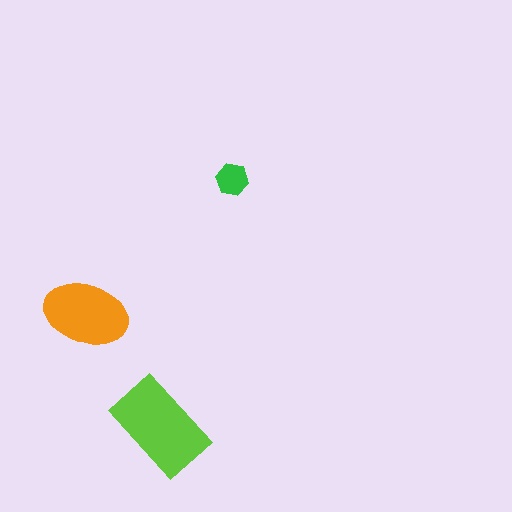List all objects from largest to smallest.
The lime rectangle, the orange ellipse, the green hexagon.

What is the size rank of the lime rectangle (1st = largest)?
1st.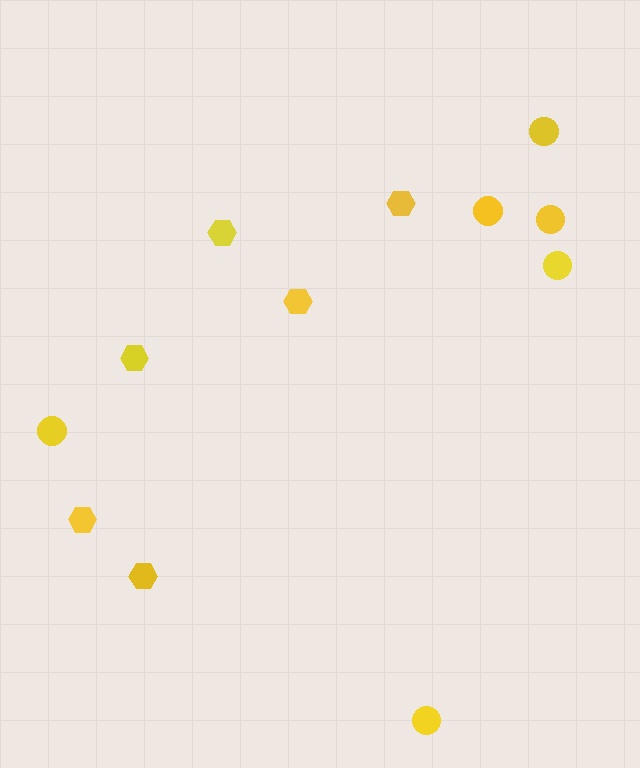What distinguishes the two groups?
There are 2 groups: one group of hexagons (6) and one group of circles (6).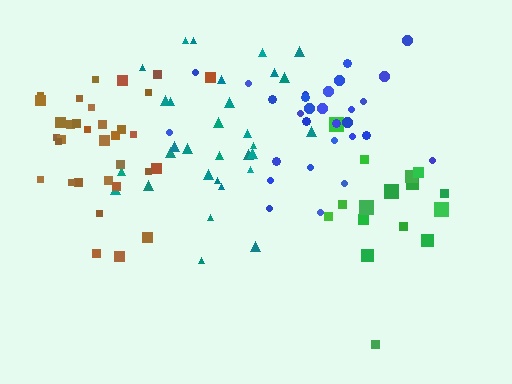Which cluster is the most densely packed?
Brown.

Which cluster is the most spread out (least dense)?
Green.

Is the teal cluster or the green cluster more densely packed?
Teal.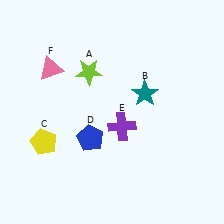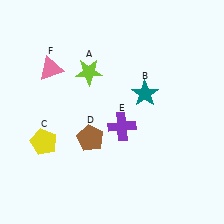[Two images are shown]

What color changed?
The pentagon (D) changed from blue in Image 1 to brown in Image 2.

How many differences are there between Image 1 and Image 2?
There is 1 difference between the two images.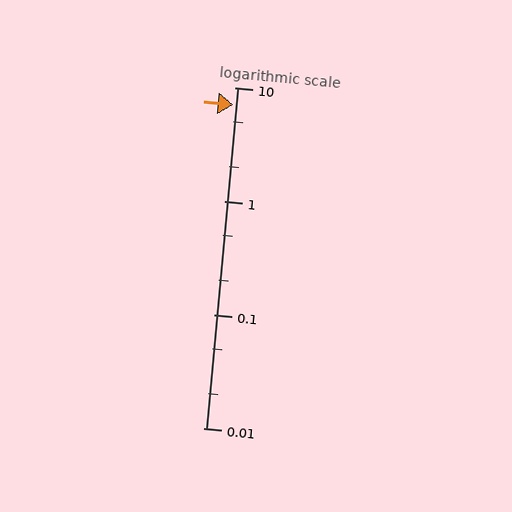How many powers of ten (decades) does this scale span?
The scale spans 3 decades, from 0.01 to 10.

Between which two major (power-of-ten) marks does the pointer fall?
The pointer is between 1 and 10.